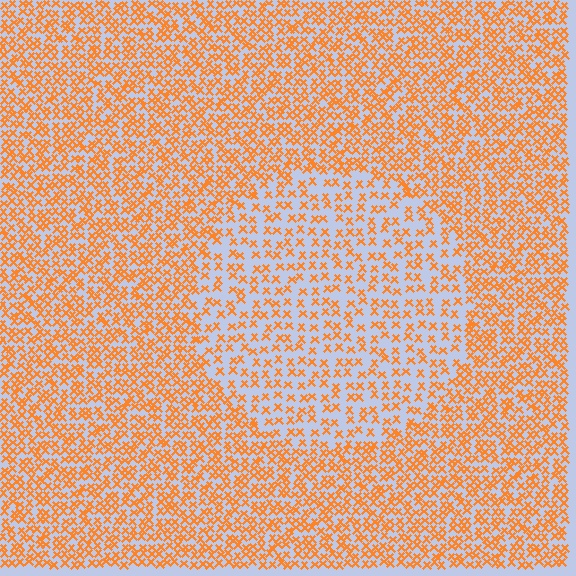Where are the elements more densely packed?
The elements are more densely packed outside the circle boundary.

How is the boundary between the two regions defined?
The boundary is defined by a change in element density (approximately 1.9x ratio). All elements are the same color, size, and shape.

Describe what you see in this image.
The image contains small orange elements arranged at two different densities. A circle-shaped region is visible where the elements are less densely packed than the surrounding area.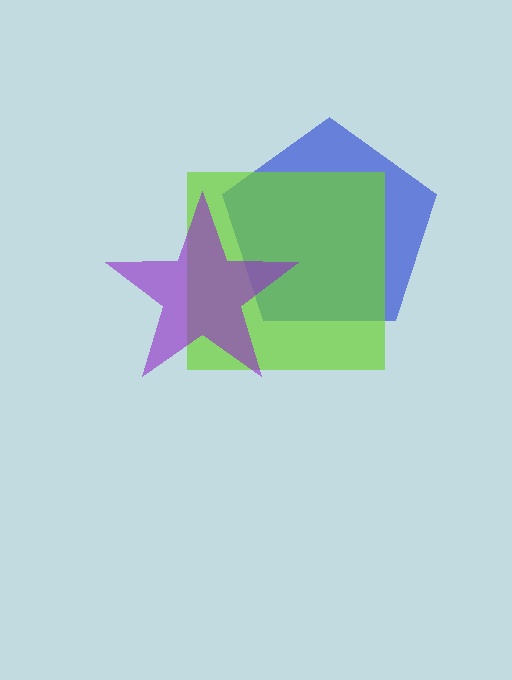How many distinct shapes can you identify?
There are 3 distinct shapes: a blue pentagon, a lime square, a purple star.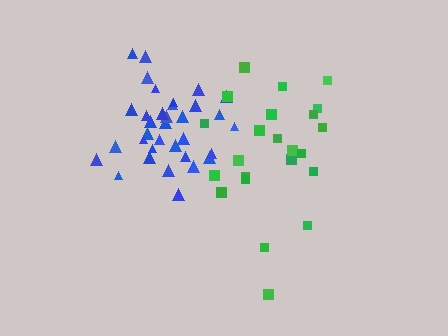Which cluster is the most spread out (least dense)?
Green.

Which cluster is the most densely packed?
Blue.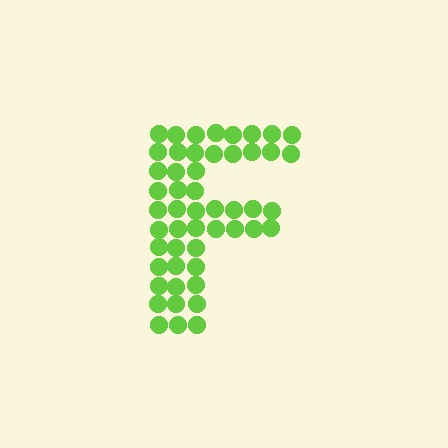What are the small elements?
The small elements are circles.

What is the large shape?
The large shape is the letter F.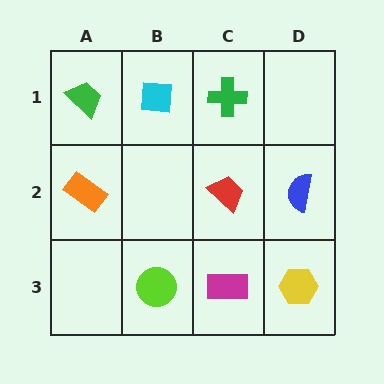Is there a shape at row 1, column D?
No, that cell is empty.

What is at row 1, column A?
A green trapezoid.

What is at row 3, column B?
A lime circle.